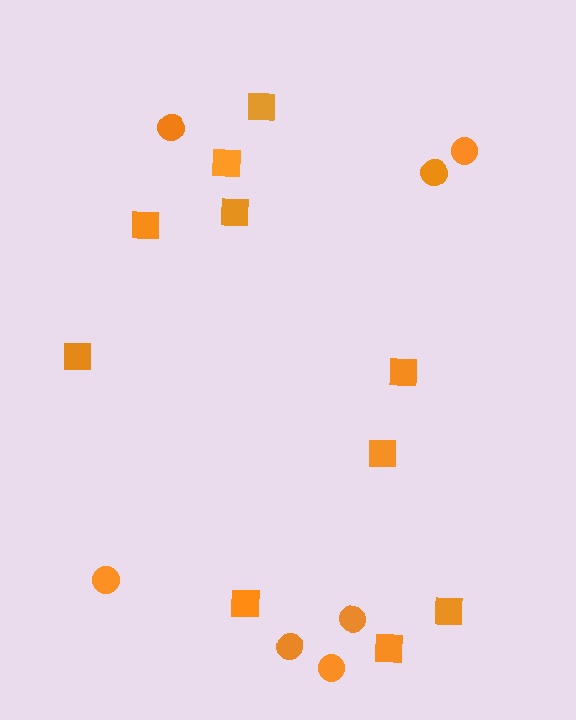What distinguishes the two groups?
There are 2 groups: one group of circles (7) and one group of squares (10).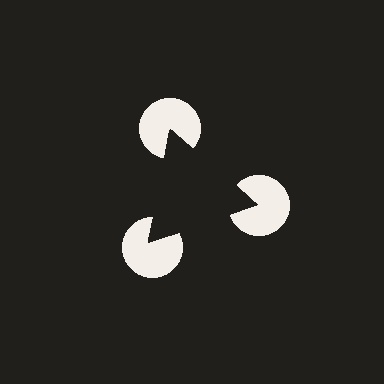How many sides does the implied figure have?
3 sides.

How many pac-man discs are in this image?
There are 3 — one at each vertex of the illusory triangle.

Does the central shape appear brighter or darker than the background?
It typically appears slightly darker than the background, even though no actual brightness change is drawn.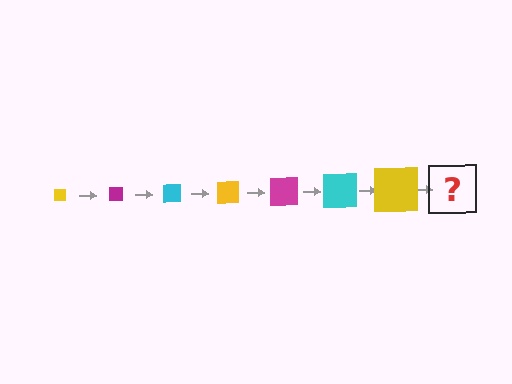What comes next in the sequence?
The next element should be a magenta square, larger than the previous one.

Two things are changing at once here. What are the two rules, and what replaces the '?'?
The two rules are that the square grows larger each step and the color cycles through yellow, magenta, and cyan. The '?' should be a magenta square, larger than the previous one.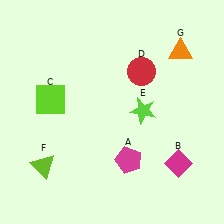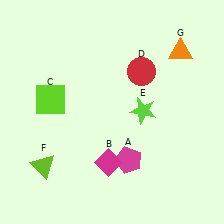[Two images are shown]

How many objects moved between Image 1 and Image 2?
1 object moved between the two images.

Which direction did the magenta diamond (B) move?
The magenta diamond (B) moved left.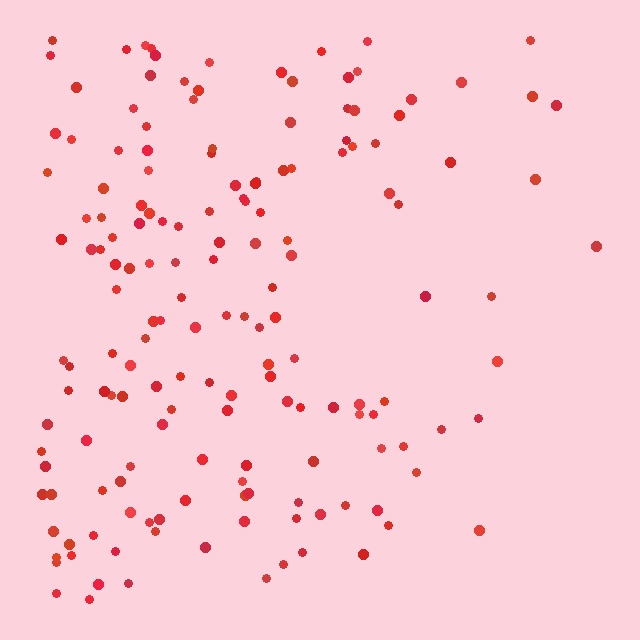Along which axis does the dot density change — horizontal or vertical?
Horizontal.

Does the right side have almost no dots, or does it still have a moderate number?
Still a moderate number, just noticeably fewer than the left.